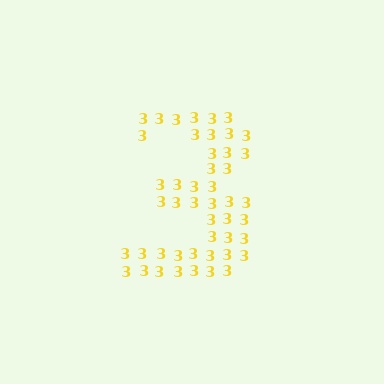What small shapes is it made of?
It is made of small digit 3's.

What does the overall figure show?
The overall figure shows the digit 3.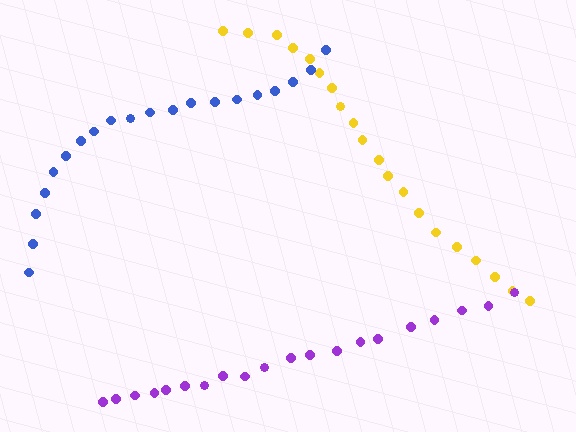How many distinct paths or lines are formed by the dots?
There are 3 distinct paths.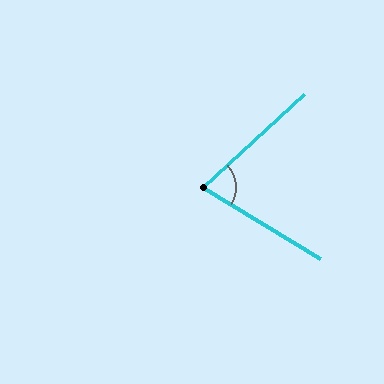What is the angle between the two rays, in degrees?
Approximately 74 degrees.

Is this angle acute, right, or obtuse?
It is acute.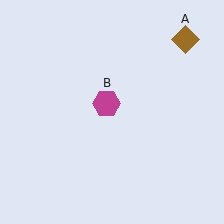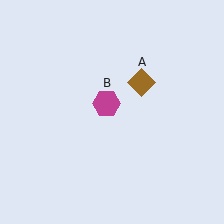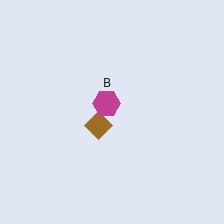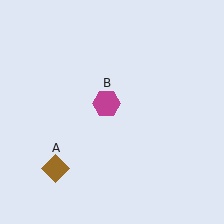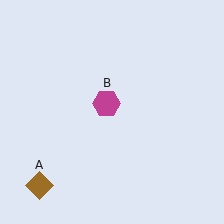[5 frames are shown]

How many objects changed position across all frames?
1 object changed position: brown diamond (object A).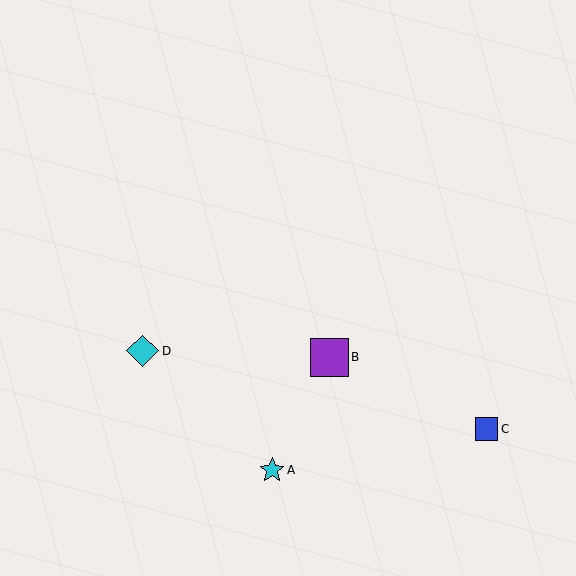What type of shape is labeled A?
Shape A is a cyan star.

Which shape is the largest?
The purple square (labeled B) is the largest.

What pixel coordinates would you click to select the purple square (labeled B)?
Click at (329, 357) to select the purple square B.